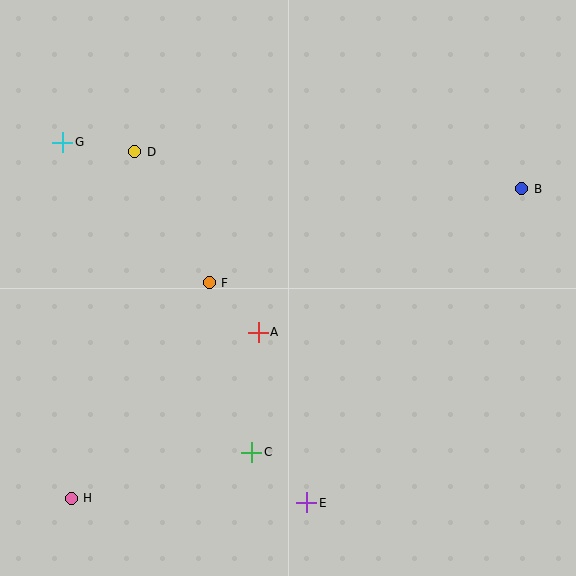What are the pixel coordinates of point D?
Point D is at (135, 152).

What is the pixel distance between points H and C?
The distance between H and C is 186 pixels.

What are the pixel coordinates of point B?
Point B is at (522, 189).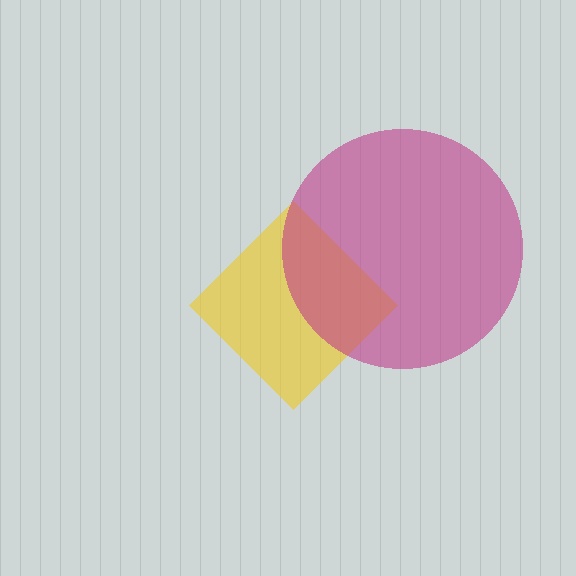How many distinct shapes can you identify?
There are 2 distinct shapes: a yellow diamond, a magenta circle.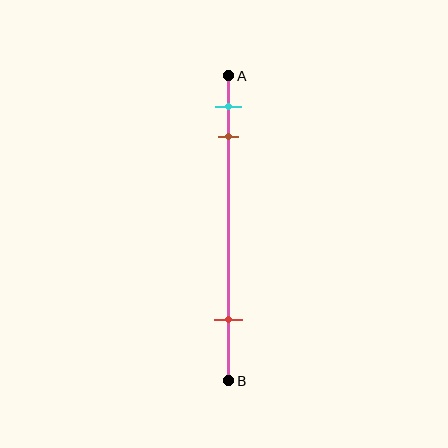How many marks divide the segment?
There are 3 marks dividing the segment.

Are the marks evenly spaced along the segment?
No, the marks are not evenly spaced.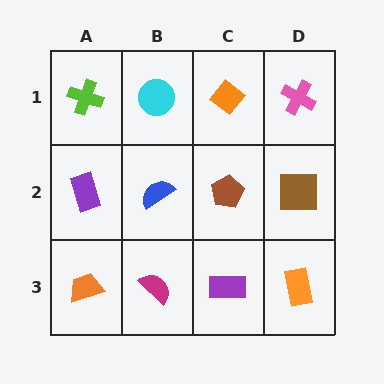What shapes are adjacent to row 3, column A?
A purple rectangle (row 2, column A), a magenta semicircle (row 3, column B).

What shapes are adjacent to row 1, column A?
A purple rectangle (row 2, column A), a cyan circle (row 1, column B).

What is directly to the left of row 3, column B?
An orange trapezoid.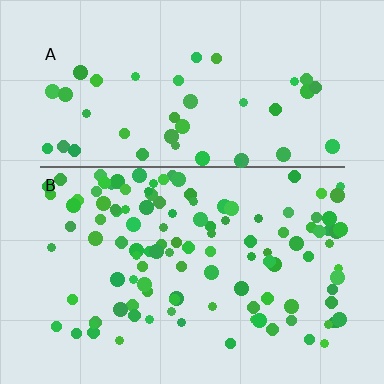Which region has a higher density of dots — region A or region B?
B (the bottom).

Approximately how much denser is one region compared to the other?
Approximately 2.6× — region B over region A.